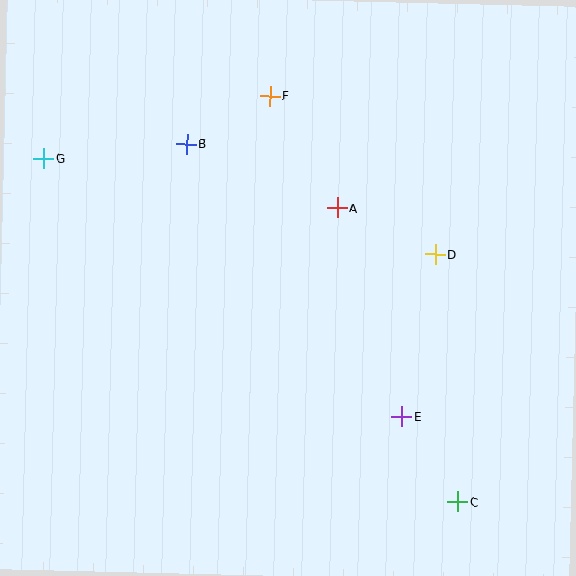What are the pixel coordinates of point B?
Point B is at (187, 144).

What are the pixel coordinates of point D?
Point D is at (435, 254).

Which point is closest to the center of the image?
Point A at (337, 208) is closest to the center.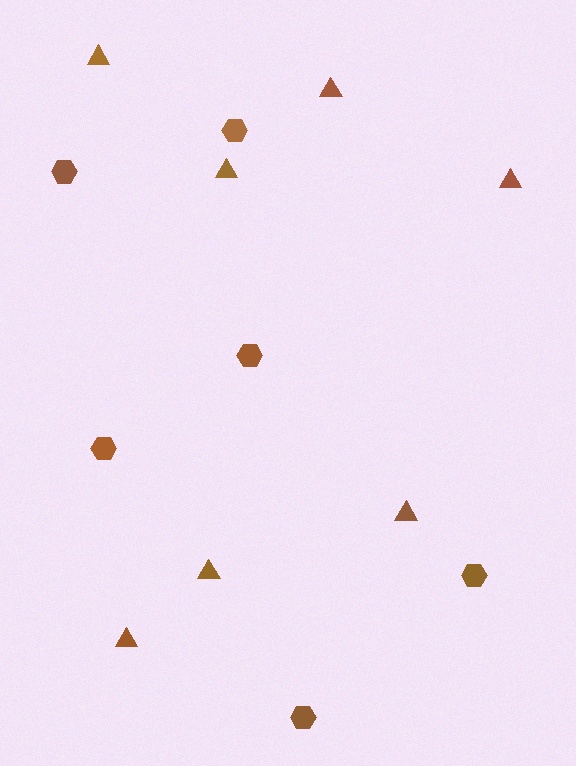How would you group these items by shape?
There are 2 groups: one group of triangles (7) and one group of hexagons (6).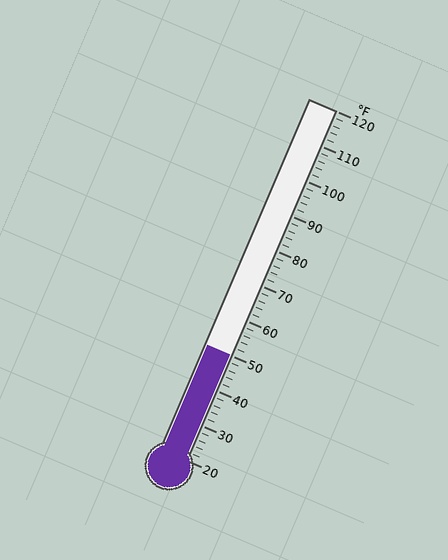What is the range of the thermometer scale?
The thermometer scale ranges from 20°F to 120°F.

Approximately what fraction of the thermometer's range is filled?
The thermometer is filled to approximately 30% of its range.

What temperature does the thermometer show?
The thermometer shows approximately 50°F.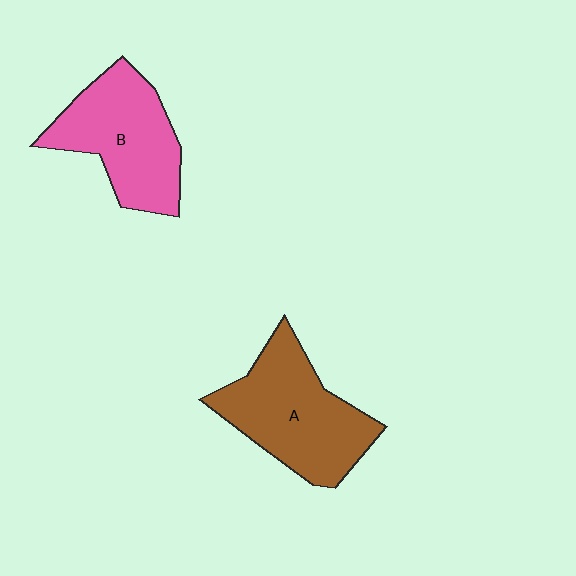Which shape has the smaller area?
Shape B (pink).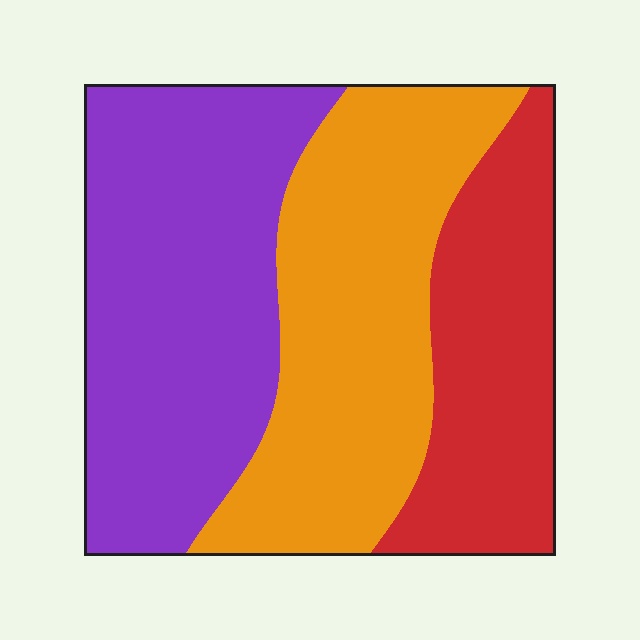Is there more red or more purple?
Purple.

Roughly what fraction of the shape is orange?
Orange takes up between a quarter and a half of the shape.